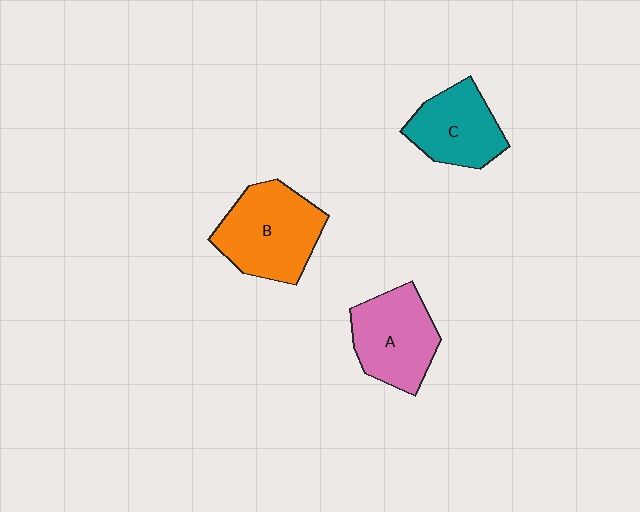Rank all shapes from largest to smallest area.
From largest to smallest: B (orange), A (pink), C (teal).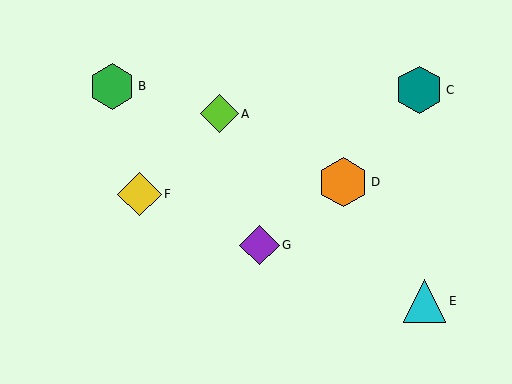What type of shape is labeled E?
Shape E is a cyan triangle.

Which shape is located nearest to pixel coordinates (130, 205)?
The yellow diamond (labeled F) at (140, 194) is nearest to that location.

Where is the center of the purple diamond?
The center of the purple diamond is at (259, 245).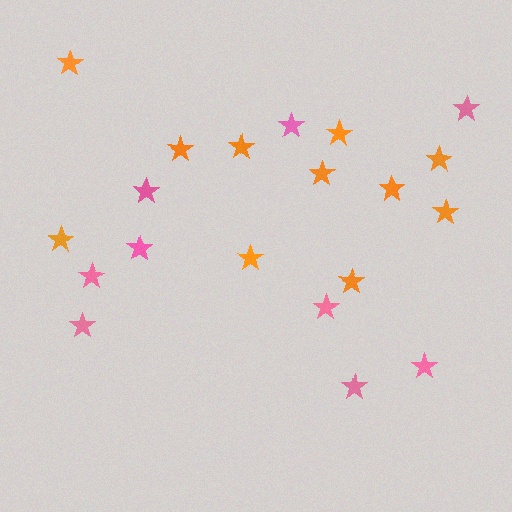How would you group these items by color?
There are 2 groups: one group of orange stars (11) and one group of pink stars (9).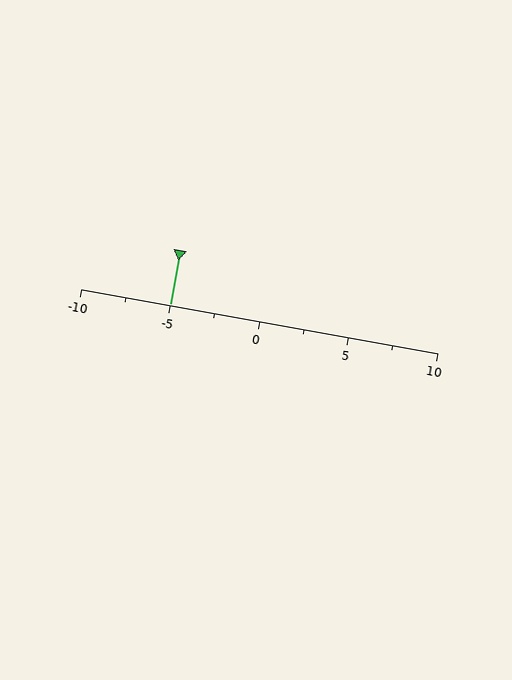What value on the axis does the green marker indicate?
The marker indicates approximately -5.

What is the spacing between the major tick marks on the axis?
The major ticks are spaced 5 apart.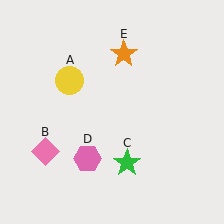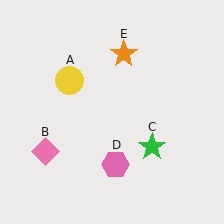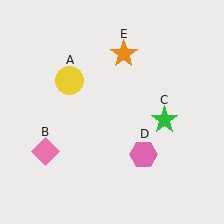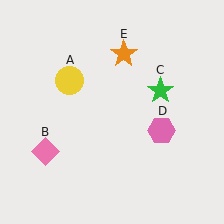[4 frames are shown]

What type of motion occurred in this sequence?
The green star (object C), pink hexagon (object D) rotated counterclockwise around the center of the scene.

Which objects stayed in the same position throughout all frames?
Yellow circle (object A) and pink diamond (object B) and orange star (object E) remained stationary.